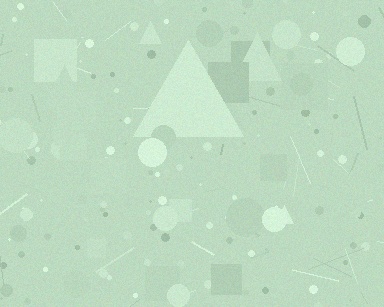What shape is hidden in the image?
A triangle is hidden in the image.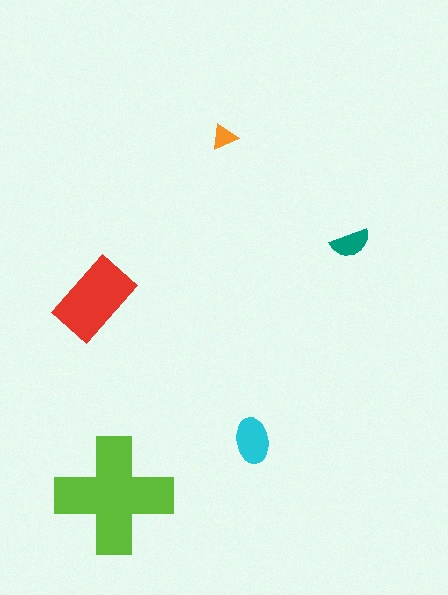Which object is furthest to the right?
The teal semicircle is rightmost.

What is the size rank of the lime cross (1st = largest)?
1st.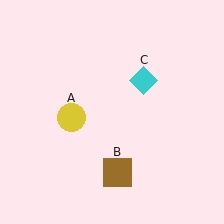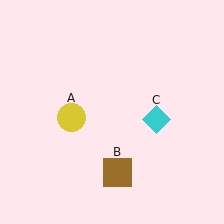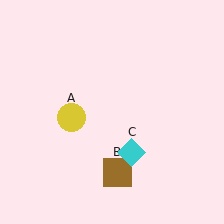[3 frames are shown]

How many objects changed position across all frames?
1 object changed position: cyan diamond (object C).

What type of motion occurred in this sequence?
The cyan diamond (object C) rotated clockwise around the center of the scene.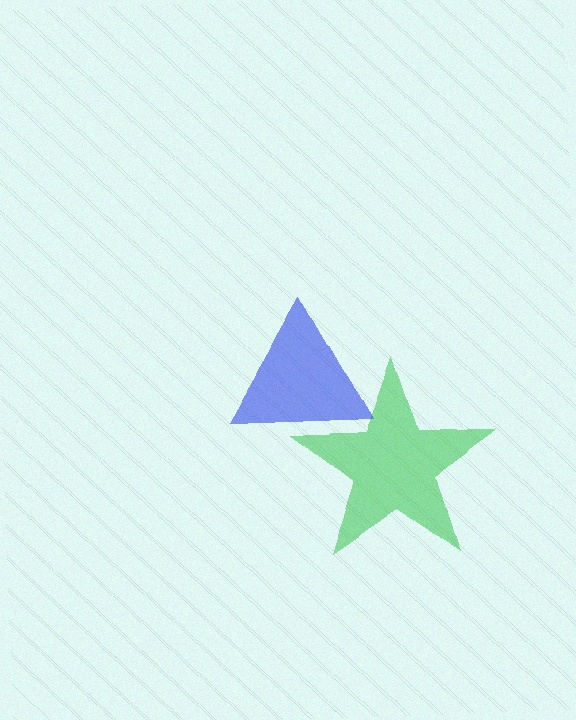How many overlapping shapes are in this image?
There are 2 overlapping shapes in the image.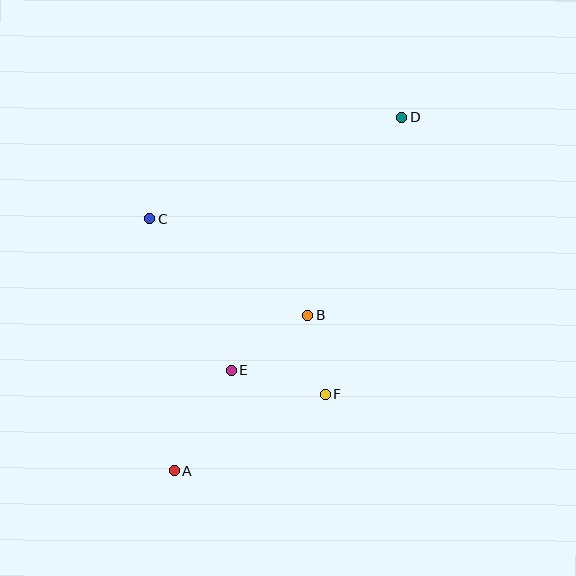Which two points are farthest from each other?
Points A and D are farthest from each other.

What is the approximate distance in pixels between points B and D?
The distance between B and D is approximately 219 pixels.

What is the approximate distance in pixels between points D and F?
The distance between D and F is approximately 287 pixels.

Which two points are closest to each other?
Points B and F are closest to each other.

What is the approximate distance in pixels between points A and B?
The distance between A and B is approximately 205 pixels.